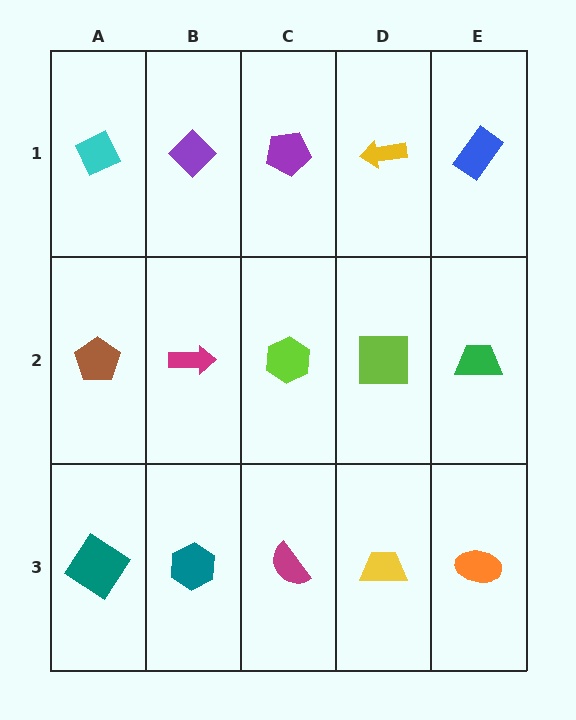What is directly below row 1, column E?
A green trapezoid.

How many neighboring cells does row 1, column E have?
2.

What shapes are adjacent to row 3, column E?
A green trapezoid (row 2, column E), a yellow trapezoid (row 3, column D).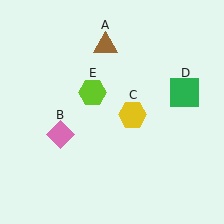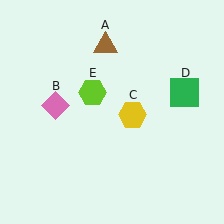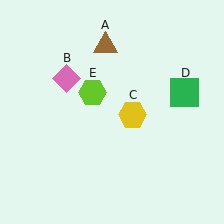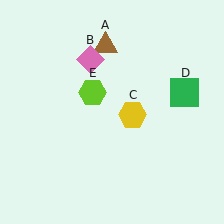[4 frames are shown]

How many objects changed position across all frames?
1 object changed position: pink diamond (object B).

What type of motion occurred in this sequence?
The pink diamond (object B) rotated clockwise around the center of the scene.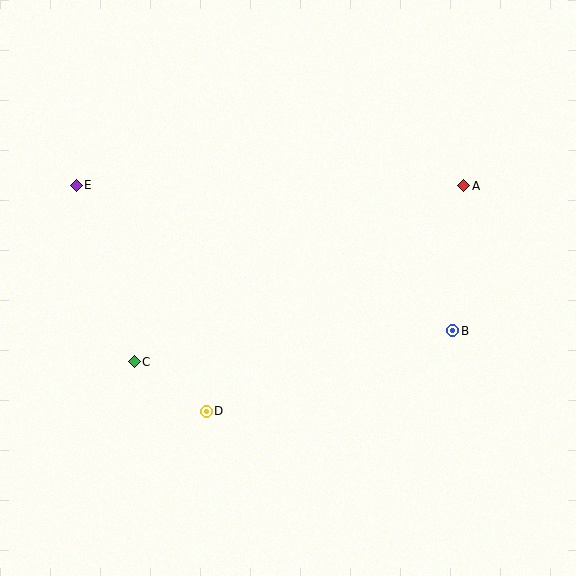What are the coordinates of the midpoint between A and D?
The midpoint between A and D is at (335, 298).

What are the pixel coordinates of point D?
Point D is at (206, 411).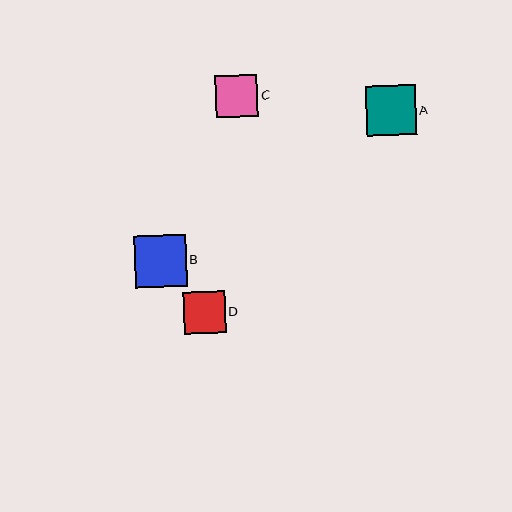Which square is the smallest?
Square C is the smallest with a size of approximately 42 pixels.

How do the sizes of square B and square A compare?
Square B and square A are approximately the same size.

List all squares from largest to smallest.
From largest to smallest: B, A, D, C.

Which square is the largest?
Square B is the largest with a size of approximately 52 pixels.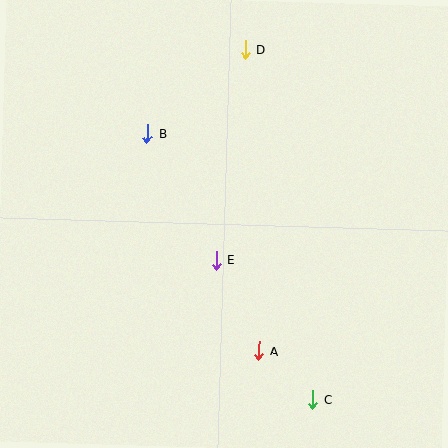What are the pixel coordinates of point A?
Point A is at (259, 351).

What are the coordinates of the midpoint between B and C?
The midpoint between B and C is at (230, 266).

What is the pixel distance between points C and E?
The distance between C and E is 169 pixels.